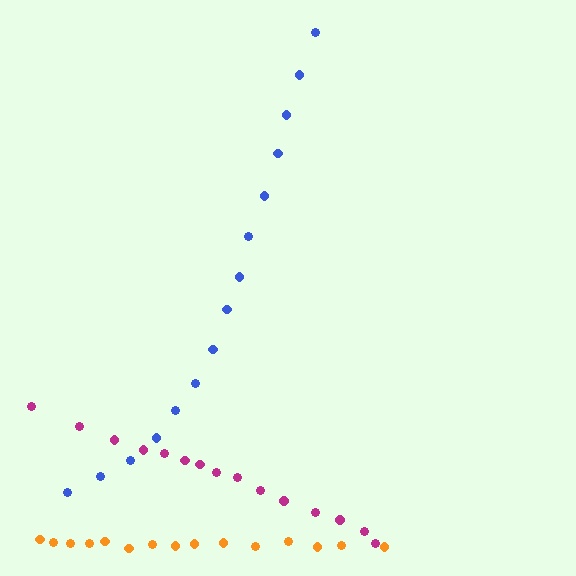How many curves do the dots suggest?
There are 3 distinct paths.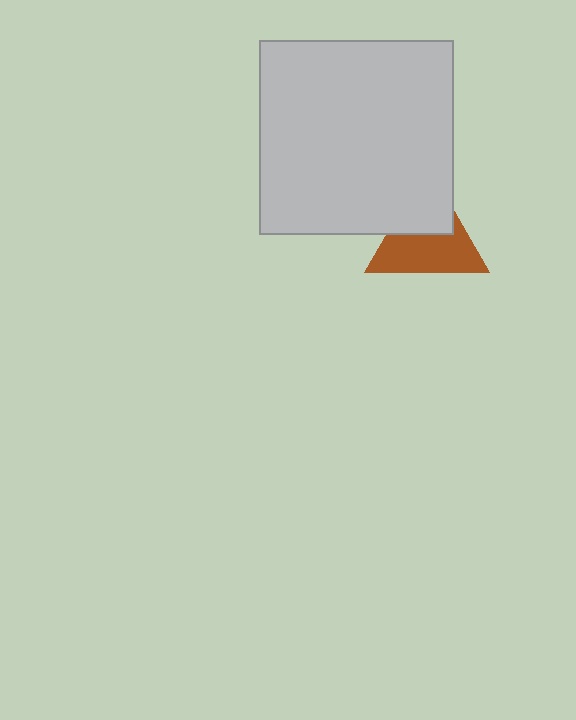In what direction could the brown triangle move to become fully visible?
The brown triangle could move down. That would shift it out from behind the light gray square entirely.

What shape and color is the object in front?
The object in front is a light gray square.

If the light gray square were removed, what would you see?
You would see the complete brown triangle.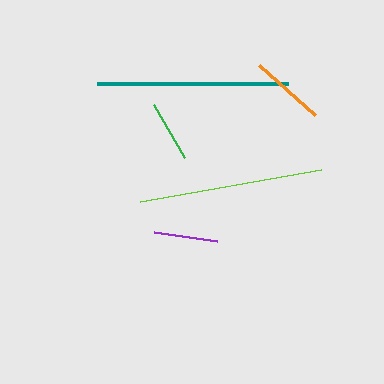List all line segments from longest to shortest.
From longest to shortest: teal, lime, orange, purple, green.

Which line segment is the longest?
The teal line is the longest at approximately 191 pixels.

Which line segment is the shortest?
The green line is the shortest at approximately 62 pixels.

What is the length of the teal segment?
The teal segment is approximately 191 pixels long.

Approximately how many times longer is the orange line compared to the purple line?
The orange line is approximately 1.2 times the length of the purple line.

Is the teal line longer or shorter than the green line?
The teal line is longer than the green line.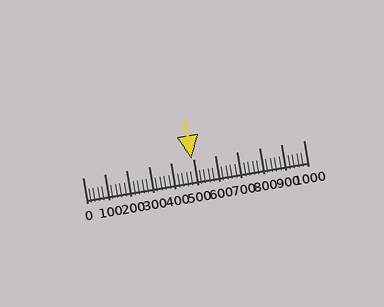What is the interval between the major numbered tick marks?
The major tick marks are spaced 100 units apart.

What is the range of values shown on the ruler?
The ruler shows values from 0 to 1000.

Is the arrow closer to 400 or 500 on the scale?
The arrow is closer to 500.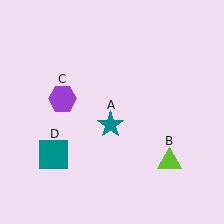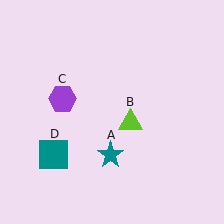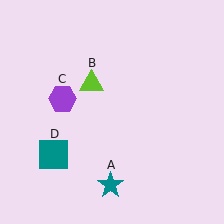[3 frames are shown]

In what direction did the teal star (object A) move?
The teal star (object A) moved down.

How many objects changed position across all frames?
2 objects changed position: teal star (object A), lime triangle (object B).